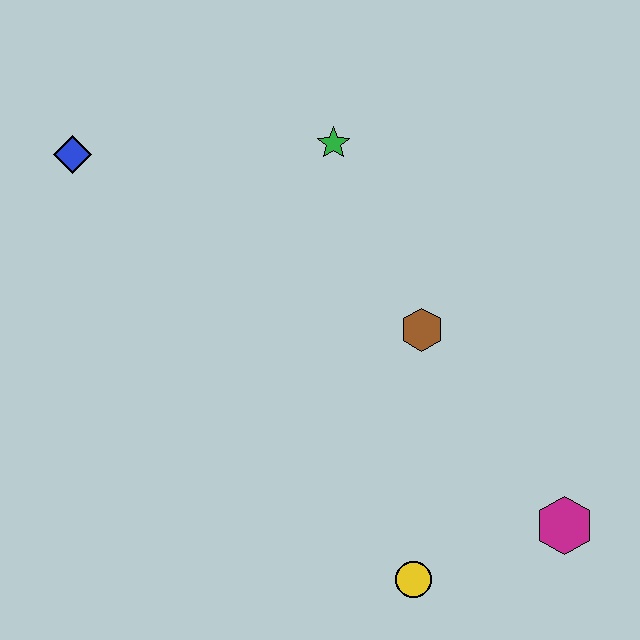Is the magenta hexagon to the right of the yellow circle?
Yes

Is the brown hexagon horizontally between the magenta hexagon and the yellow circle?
Yes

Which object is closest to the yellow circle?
The magenta hexagon is closest to the yellow circle.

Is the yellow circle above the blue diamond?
No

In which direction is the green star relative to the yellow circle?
The green star is above the yellow circle.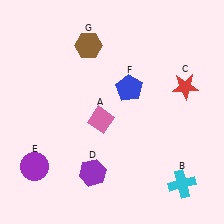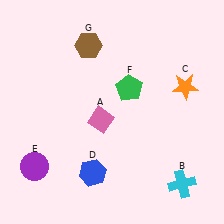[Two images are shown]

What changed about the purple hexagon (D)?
In Image 1, D is purple. In Image 2, it changed to blue.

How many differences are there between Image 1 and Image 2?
There are 3 differences between the two images.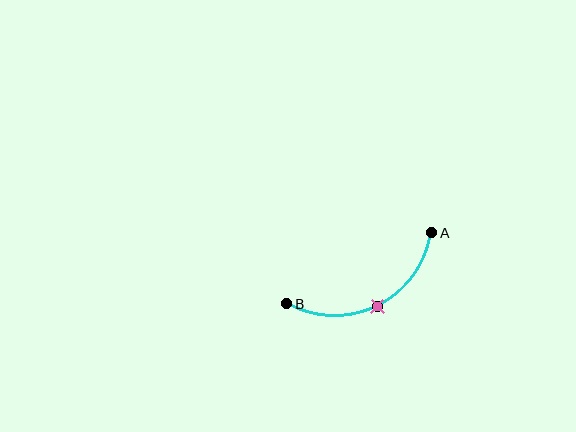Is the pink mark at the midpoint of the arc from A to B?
Yes. The pink mark lies on the arc at equal arc-length from both A and B — it is the arc midpoint.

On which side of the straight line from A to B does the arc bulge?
The arc bulges below the straight line connecting A and B.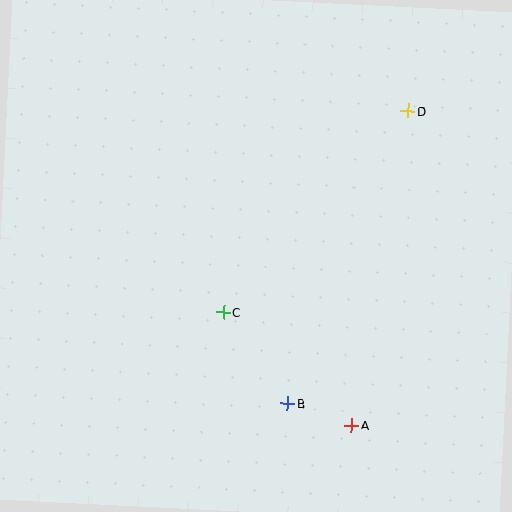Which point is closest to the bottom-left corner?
Point C is closest to the bottom-left corner.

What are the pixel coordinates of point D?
Point D is at (408, 111).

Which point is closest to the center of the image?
Point C at (223, 312) is closest to the center.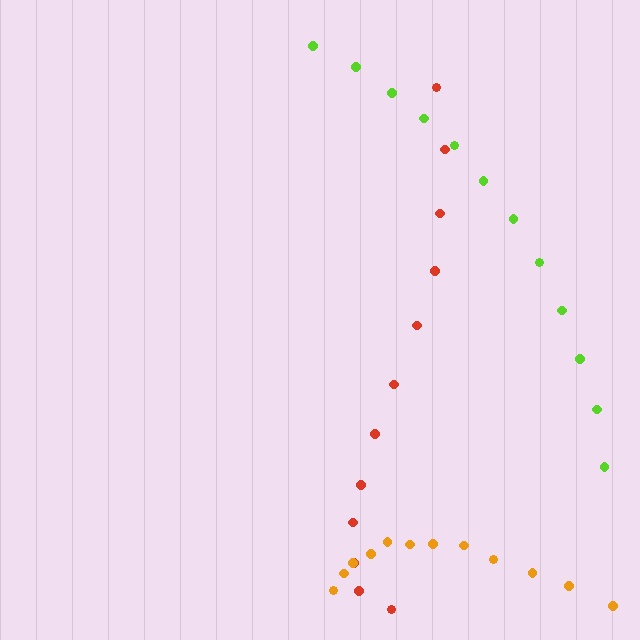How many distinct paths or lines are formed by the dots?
There are 3 distinct paths.